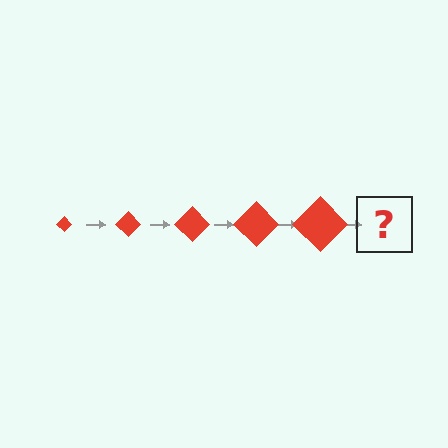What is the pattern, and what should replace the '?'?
The pattern is that the diamond gets progressively larger each step. The '?' should be a red diamond, larger than the previous one.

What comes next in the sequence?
The next element should be a red diamond, larger than the previous one.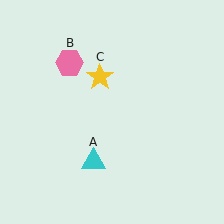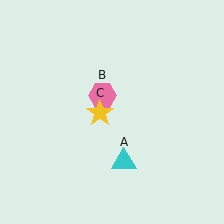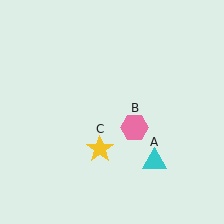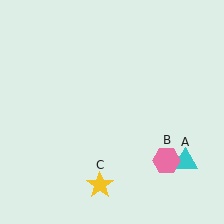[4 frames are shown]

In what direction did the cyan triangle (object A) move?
The cyan triangle (object A) moved right.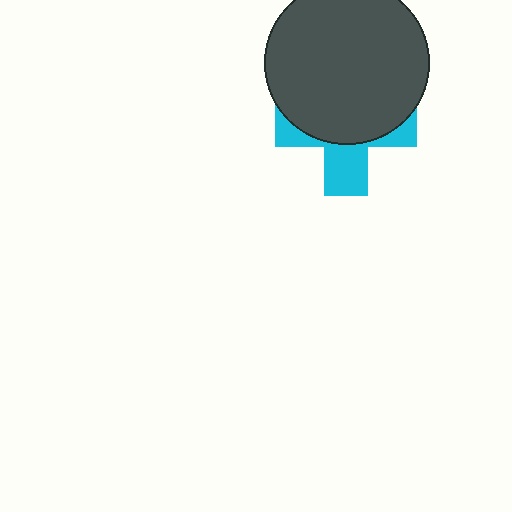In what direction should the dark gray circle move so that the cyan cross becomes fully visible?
The dark gray circle should move up. That is the shortest direction to clear the overlap and leave the cyan cross fully visible.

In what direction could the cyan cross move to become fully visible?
The cyan cross could move down. That would shift it out from behind the dark gray circle entirely.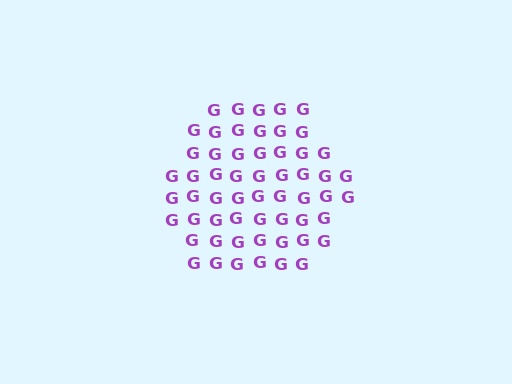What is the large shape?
The large shape is a hexagon.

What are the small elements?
The small elements are letter G's.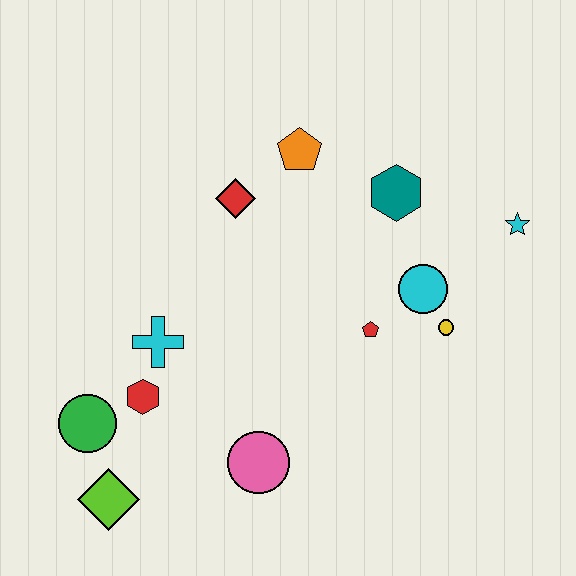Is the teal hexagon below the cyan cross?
No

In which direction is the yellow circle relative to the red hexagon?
The yellow circle is to the right of the red hexagon.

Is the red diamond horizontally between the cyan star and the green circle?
Yes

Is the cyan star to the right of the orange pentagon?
Yes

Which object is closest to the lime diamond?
The green circle is closest to the lime diamond.